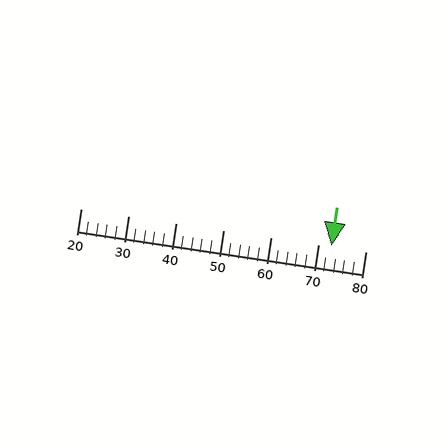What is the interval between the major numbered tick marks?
The major tick marks are spaced 10 units apart.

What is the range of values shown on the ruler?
The ruler shows values from 20 to 80.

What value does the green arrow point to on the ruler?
The green arrow points to approximately 73.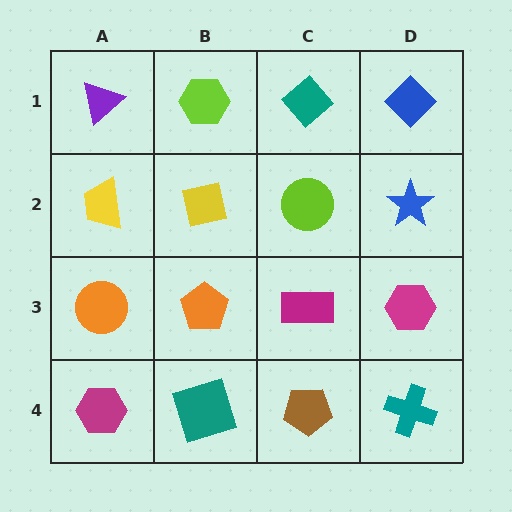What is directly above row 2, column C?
A teal diamond.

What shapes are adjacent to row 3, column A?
A yellow trapezoid (row 2, column A), a magenta hexagon (row 4, column A), an orange pentagon (row 3, column B).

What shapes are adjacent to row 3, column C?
A lime circle (row 2, column C), a brown pentagon (row 4, column C), an orange pentagon (row 3, column B), a magenta hexagon (row 3, column D).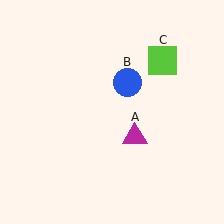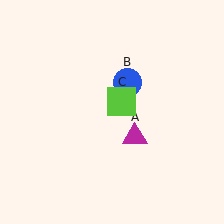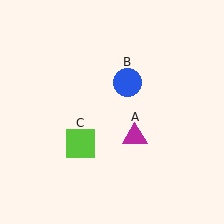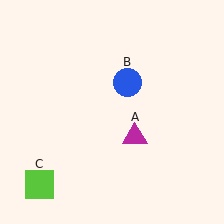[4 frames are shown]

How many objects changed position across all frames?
1 object changed position: lime square (object C).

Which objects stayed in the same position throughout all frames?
Magenta triangle (object A) and blue circle (object B) remained stationary.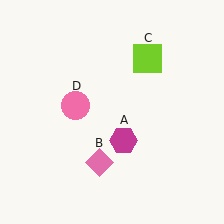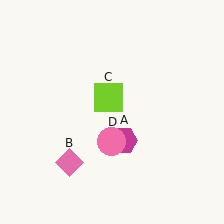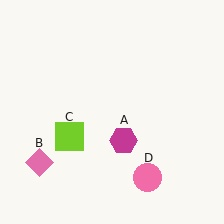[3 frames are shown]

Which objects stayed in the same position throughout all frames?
Magenta hexagon (object A) remained stationary.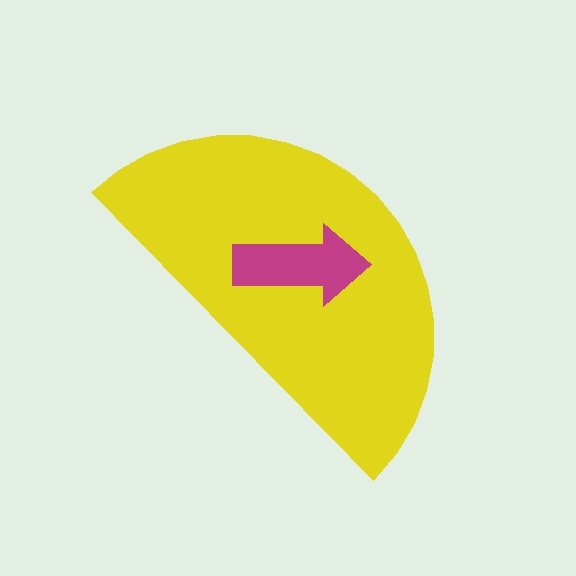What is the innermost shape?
The magenta arrow.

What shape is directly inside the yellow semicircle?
The magenta arrow.